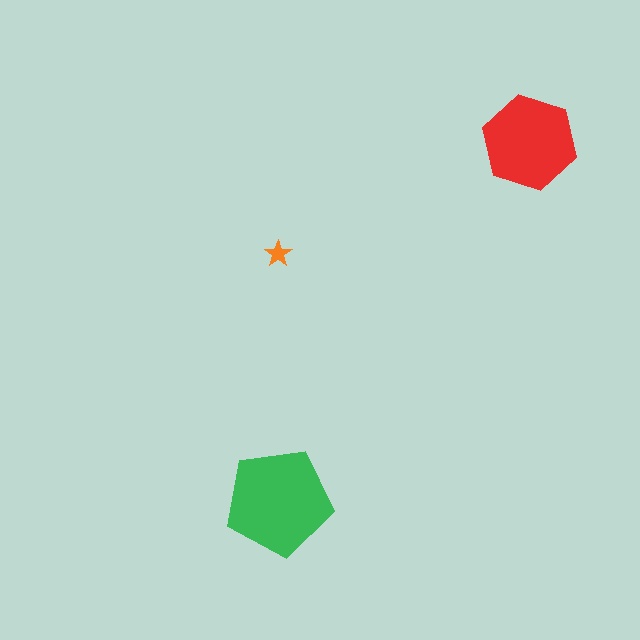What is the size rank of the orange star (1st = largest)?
3rd.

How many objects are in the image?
There are 3 objects in the image.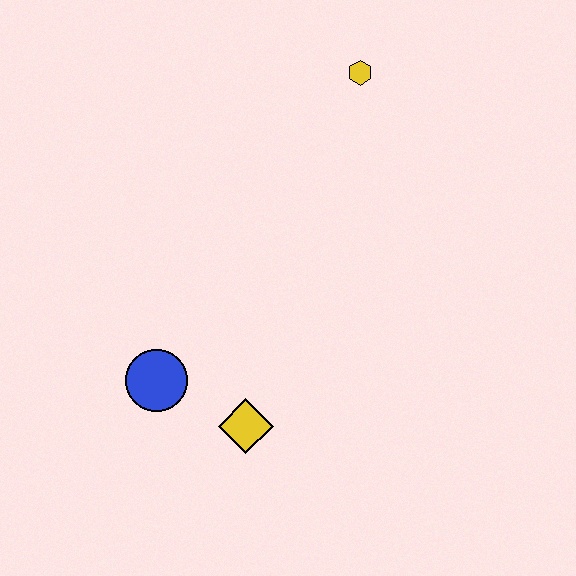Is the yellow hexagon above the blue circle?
Yes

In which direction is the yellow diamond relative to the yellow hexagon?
The yellow diamond is below the yellow hexagon.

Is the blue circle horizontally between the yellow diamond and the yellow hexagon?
No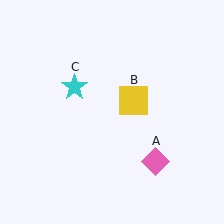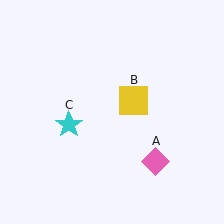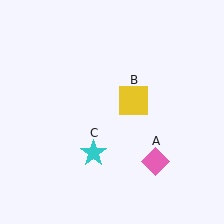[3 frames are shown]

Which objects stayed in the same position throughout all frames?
Pink diamond (object A) and yellow square (object B) remained stationary.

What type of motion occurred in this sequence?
The cyan star (object C) rotated counterclockwise around the center of the scene.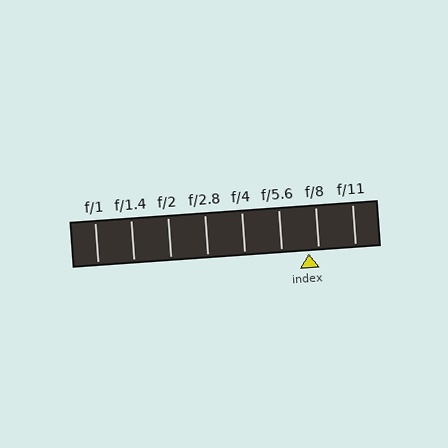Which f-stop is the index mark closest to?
The index mark is closest to f/8.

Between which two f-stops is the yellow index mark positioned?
The index mark is between f/5.6 and f/8.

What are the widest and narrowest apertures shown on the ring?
The widest aperture shown is f/1 and the narrowest is f/11.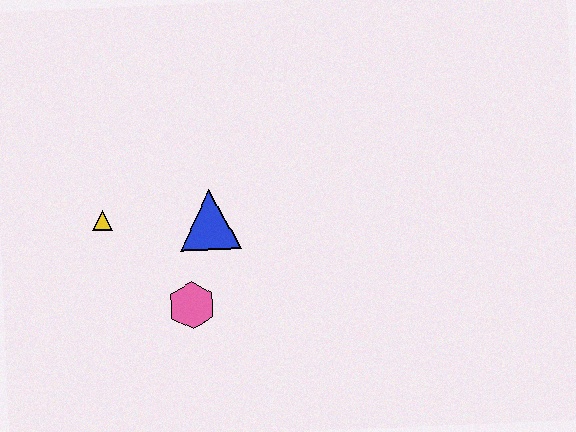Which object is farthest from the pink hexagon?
The yellow triangle is farthest from the pink hexagon.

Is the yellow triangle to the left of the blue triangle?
Yes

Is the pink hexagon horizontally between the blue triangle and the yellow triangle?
Yes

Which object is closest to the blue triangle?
The pink hexagon is closest to the blue triangle.